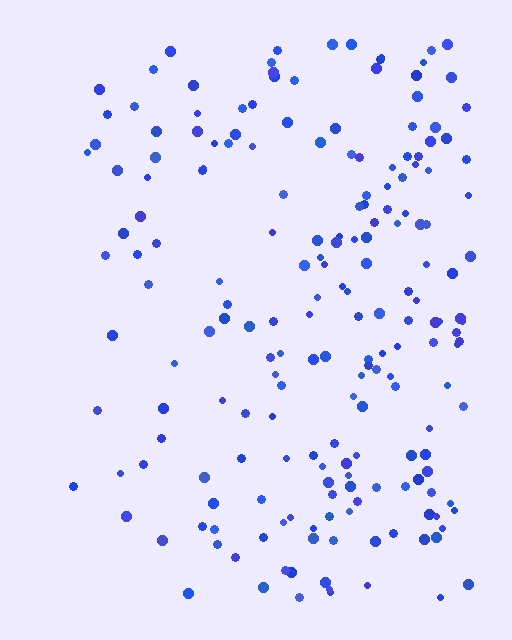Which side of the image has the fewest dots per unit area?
The left.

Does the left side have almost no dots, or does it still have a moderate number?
Still a moderate number, just noticeably fewer than the right.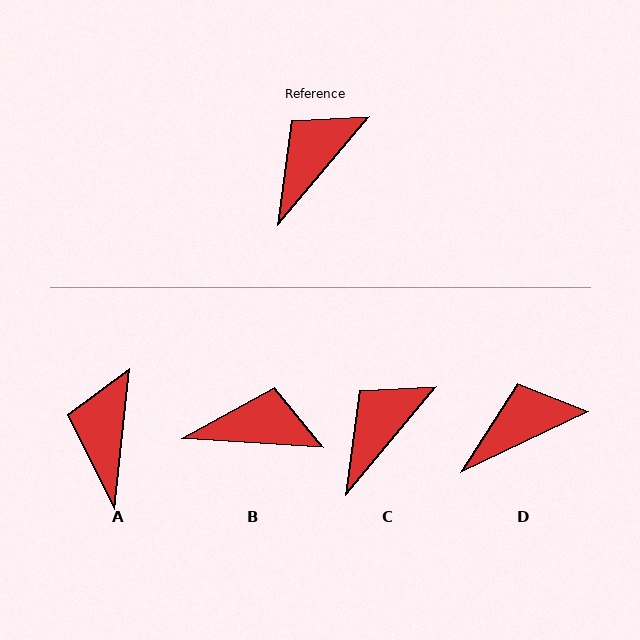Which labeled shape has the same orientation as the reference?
C.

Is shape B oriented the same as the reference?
No, it is off by about 54 degrees.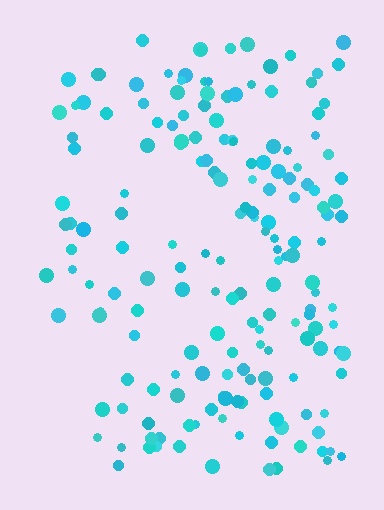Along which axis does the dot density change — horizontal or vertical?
Horizontal.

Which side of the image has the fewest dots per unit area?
The left.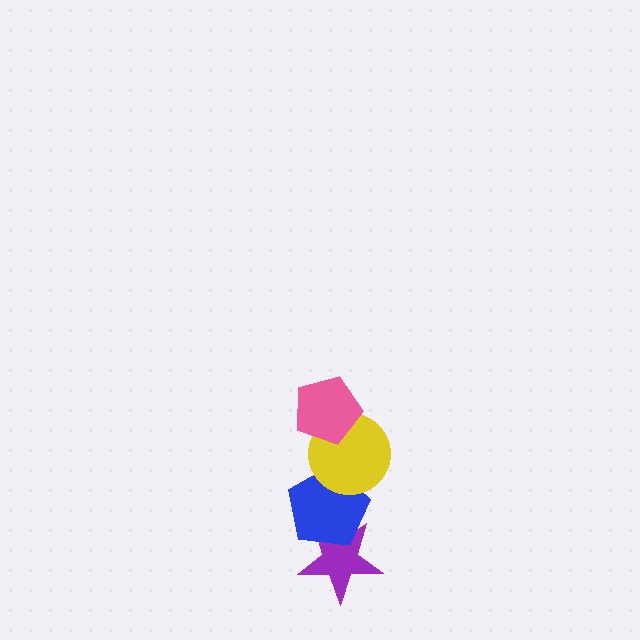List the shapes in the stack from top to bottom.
From top to bottom: the pink pentagon, the yellow circle, the blue pentagon, the purple star.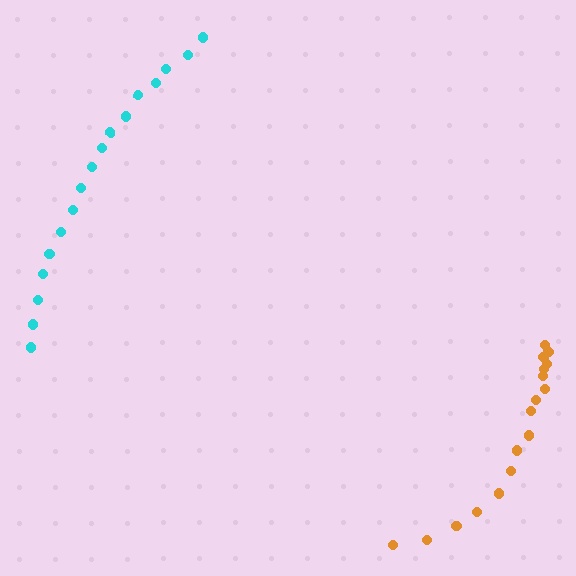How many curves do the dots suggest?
There are 2 distinct paths.